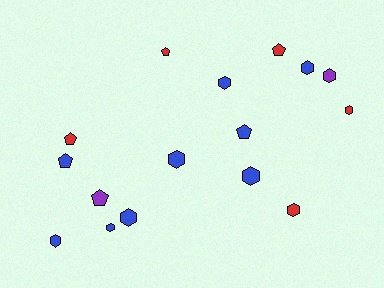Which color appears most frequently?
Blue, with 9 objects.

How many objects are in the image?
There are 16 objects.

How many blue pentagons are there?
There are 2 blue pentagons.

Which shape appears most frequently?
Hexagon, with 10 objects.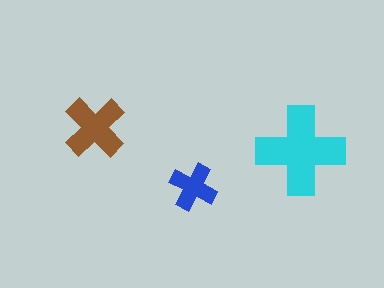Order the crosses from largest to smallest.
the cyan one, the brown one, the blue one.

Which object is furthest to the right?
The cyan cross is rightmost.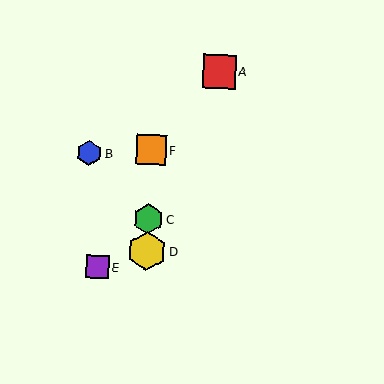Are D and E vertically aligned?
No, D is at x≈147 and E is at x≈98.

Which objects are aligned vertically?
Objects C, D, F are aligned vertically.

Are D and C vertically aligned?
Yes, both are at x≈147.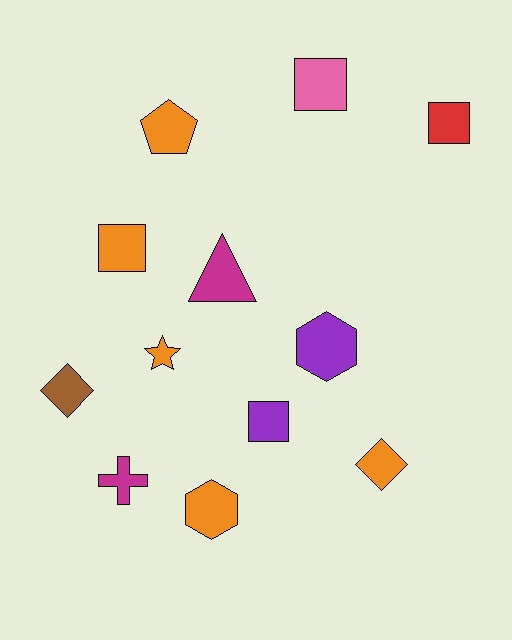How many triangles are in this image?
There is 1 triangle.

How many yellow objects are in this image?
There are no yellow objects.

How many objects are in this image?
There are 12 objects.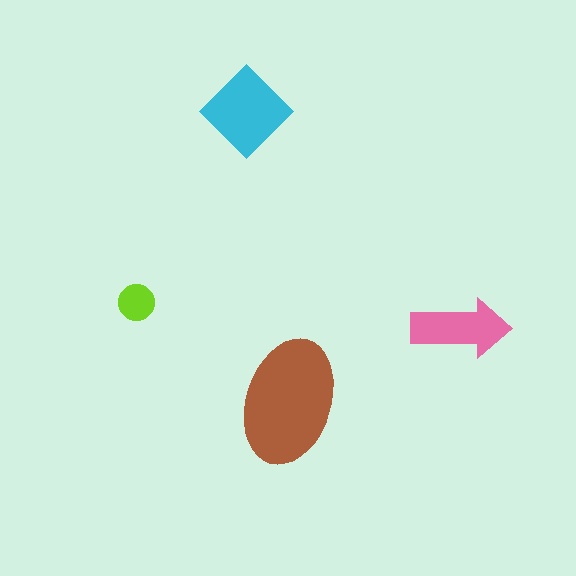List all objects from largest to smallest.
The brown ellipse, the cyan diamond, the pink arrow, the lime circle.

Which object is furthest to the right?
The pink arrow is rightmost.